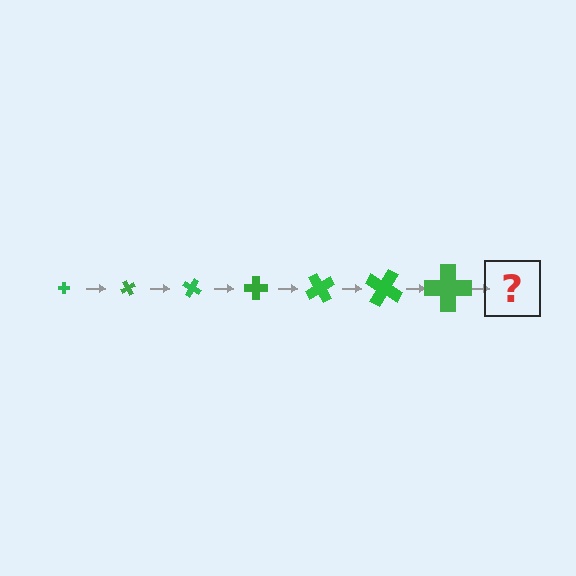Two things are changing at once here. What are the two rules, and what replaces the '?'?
The two rules are that the cross grows larger each step and it rotates 60 degrees each step. The '?' should be a cross, larger than the previous one and rotated 420 degrees from the start.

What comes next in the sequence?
The next element should be a cross, larger than the previous one and rotated 420 degrees from the start.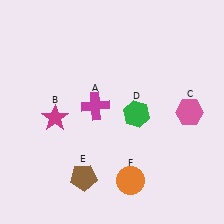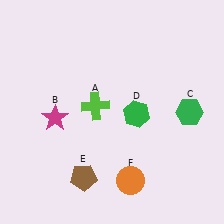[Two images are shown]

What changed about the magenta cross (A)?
In Image 1, A is magenta. In Image 2, it changed to lime.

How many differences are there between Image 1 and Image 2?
There are 2 differences between the two images.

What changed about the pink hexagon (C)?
In Image 1, C is pink. In Image 2, it changed to green.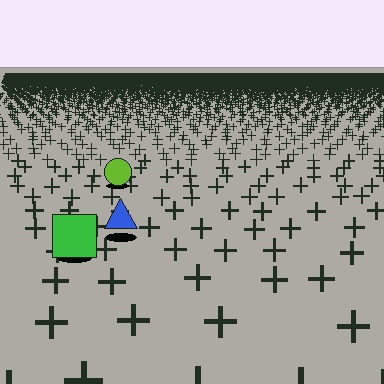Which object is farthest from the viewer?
The lime circle is farthest from the viewer. It appears smaller and the ground texture around it is denser.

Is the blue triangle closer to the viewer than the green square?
No. The green square is closer — you can tell from the texture gradient: the ground texture is coarser near it.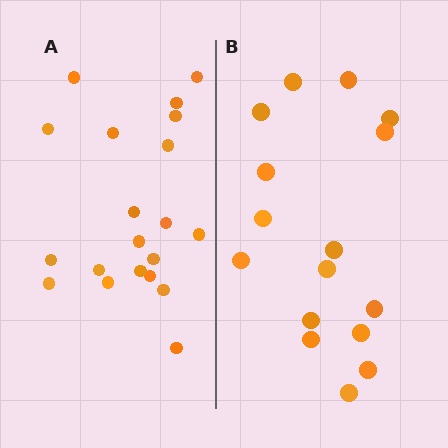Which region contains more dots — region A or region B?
Region A (the left region) has more dots.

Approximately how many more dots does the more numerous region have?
Region A has about 4 more dots than region B.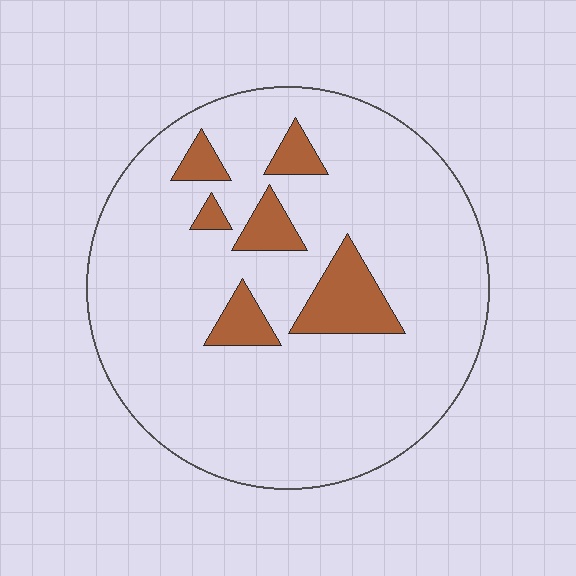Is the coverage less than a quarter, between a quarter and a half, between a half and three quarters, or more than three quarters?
Less than a quarter.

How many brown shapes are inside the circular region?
6.